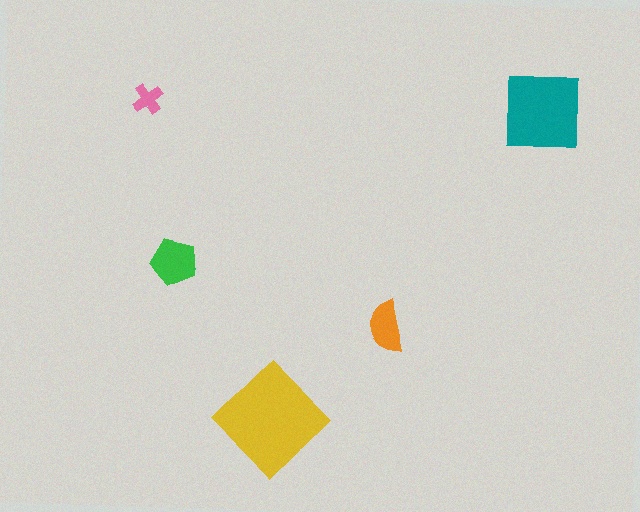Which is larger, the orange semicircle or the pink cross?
The orange semicircle.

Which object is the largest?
The yellow diamond.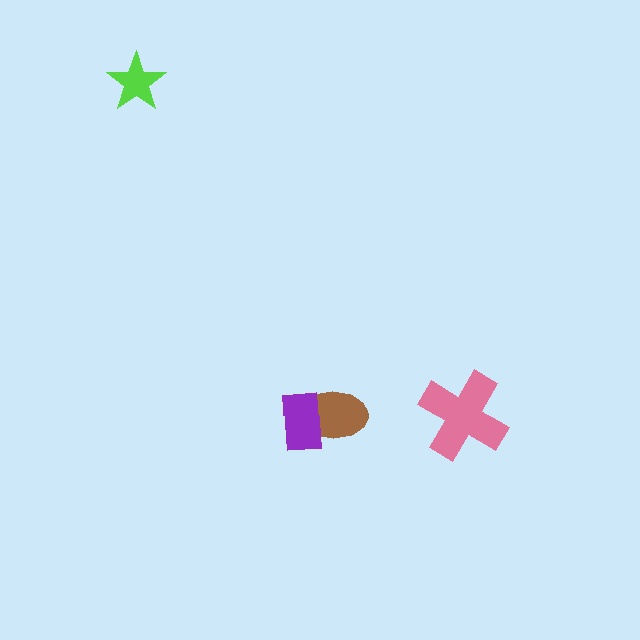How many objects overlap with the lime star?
0 objects overlap with the lime star.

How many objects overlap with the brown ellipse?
1 object overlaps with the brown ellipse.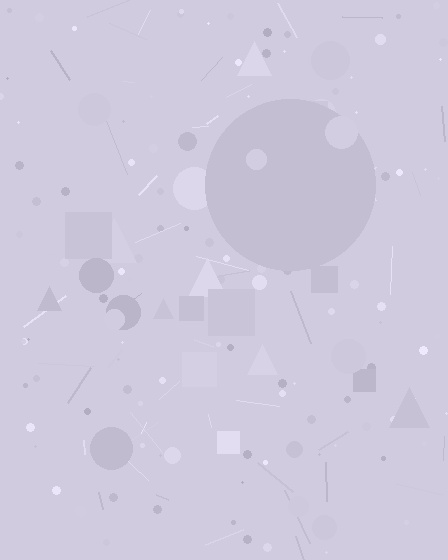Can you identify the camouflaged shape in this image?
The camouflaged shape is a circle.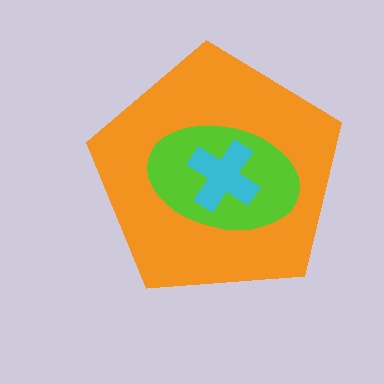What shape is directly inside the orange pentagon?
The lime ellipse.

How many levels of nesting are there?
3.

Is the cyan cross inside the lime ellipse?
Yes.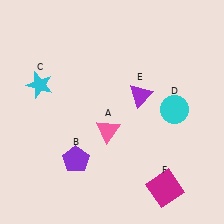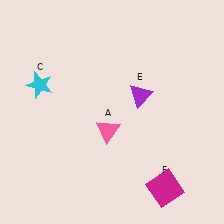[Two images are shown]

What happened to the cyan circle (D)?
The cyan circle (D) was removed in Image 2. It was in the top-right area of Image 1.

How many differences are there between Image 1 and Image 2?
There are 2 differences between the two images.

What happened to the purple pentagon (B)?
The purple pentagon (B) was removed in Image 2. It was in the bottom-left area of Image 1.